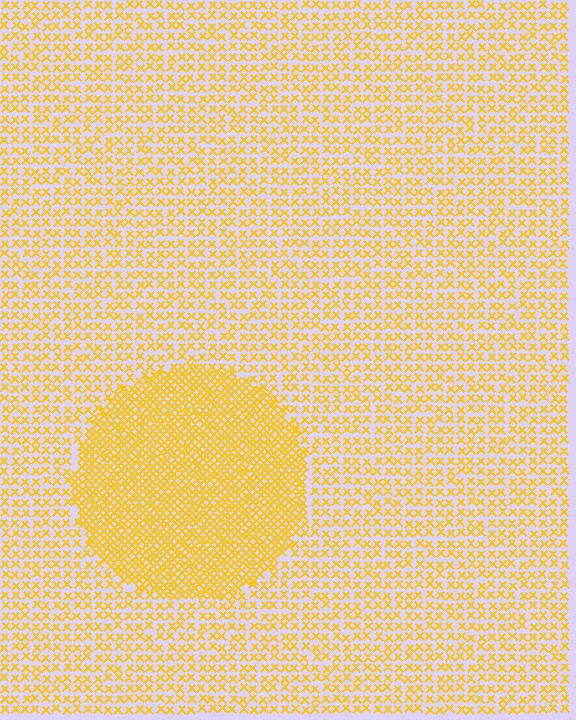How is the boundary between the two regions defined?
The boundary is defined by a change in element density (approximately 2.1x ratio). All elements are the same color, size, and shape.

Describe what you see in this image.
The image contains small yellow elements arranged at two different densities. A circle-shaped region is visible where the elements are more densely packed than the surrounding area.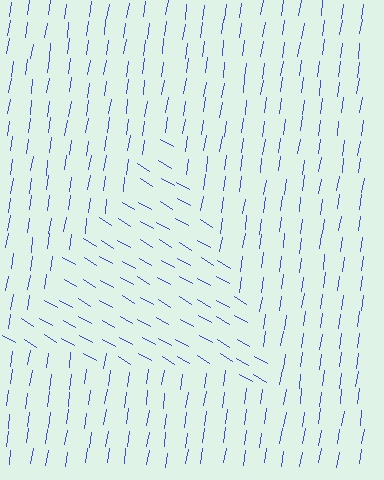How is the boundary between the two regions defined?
The boundary is defined purely by a change in line orientation (approximately 68 degrees difference). All lines are the same color and thickness.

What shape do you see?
I see a triangle.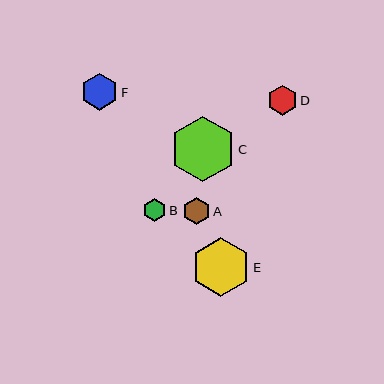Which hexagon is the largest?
Hexagon C is the largest with a size of approximately 65 pixels.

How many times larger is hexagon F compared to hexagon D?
Hexagon F is approximately 1.2 times the size of hexagon D.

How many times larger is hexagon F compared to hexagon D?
Hexagon F is approximately 1.2 times the size of hexagon D.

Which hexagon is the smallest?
Hexagon B is the smallest with a size of approximately 23 pixels.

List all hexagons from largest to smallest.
From largest to smallest: C, E, F, D, A, B.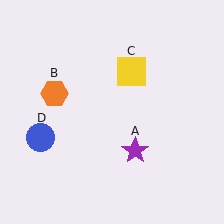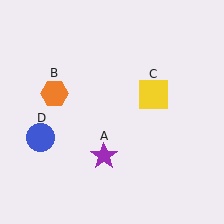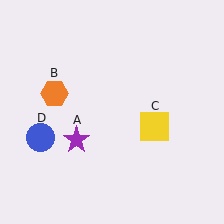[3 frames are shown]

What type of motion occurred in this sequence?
The purple star (object A), yellow square (object C) rotated clockwise around the center of the scene.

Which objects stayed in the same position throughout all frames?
Orange hexagon (object B) and blue circle (object D) remained stationary.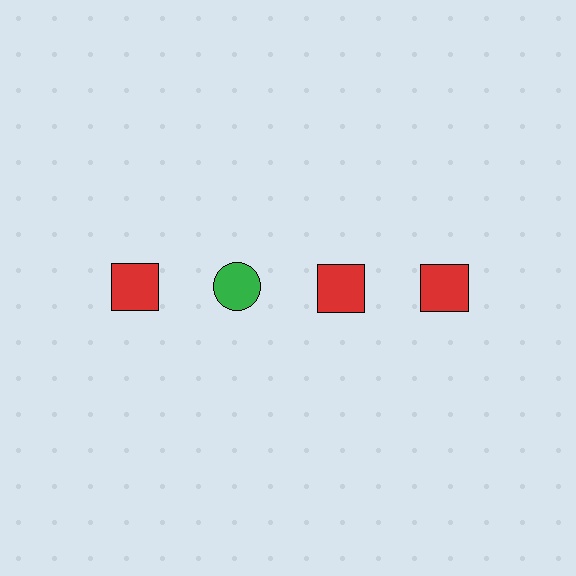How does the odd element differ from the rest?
It differs in both color (green instead of red) and shape (circle instead of square).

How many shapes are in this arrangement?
There are 4 shapes arranged in a grid pattern.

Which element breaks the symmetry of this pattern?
The green circle in the top row, second from left column breaks the symmetry. All other shapes are red squares.